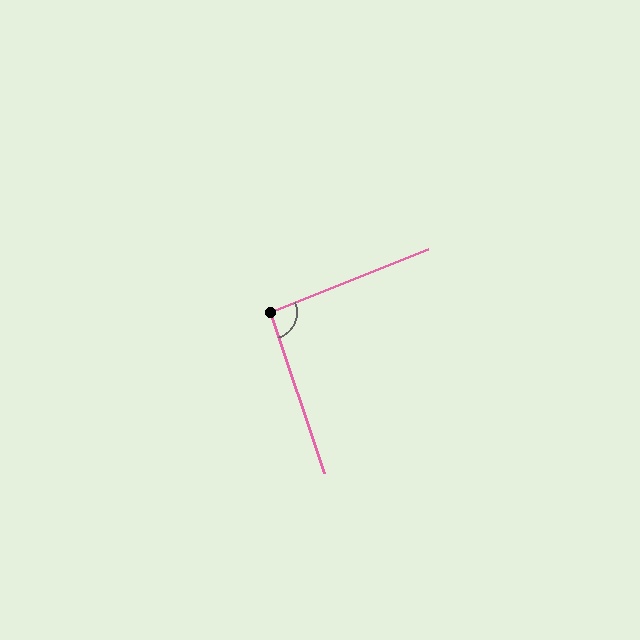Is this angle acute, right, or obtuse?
It is approximately a right angle.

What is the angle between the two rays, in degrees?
Approximately 93 degrees.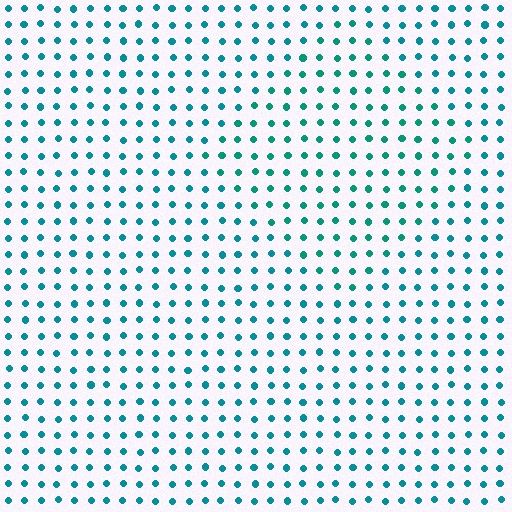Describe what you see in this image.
The image is filled with small teal elements in a uniform arrangement. A diamond-shaped region is visible where the elements are tinted to a slightly different hue, forming a subtle color boundary.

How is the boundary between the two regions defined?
The boundary is defined purely by a slight shift in hue (about 18 degrees). Spacing, size, and orientation are identical on both sides.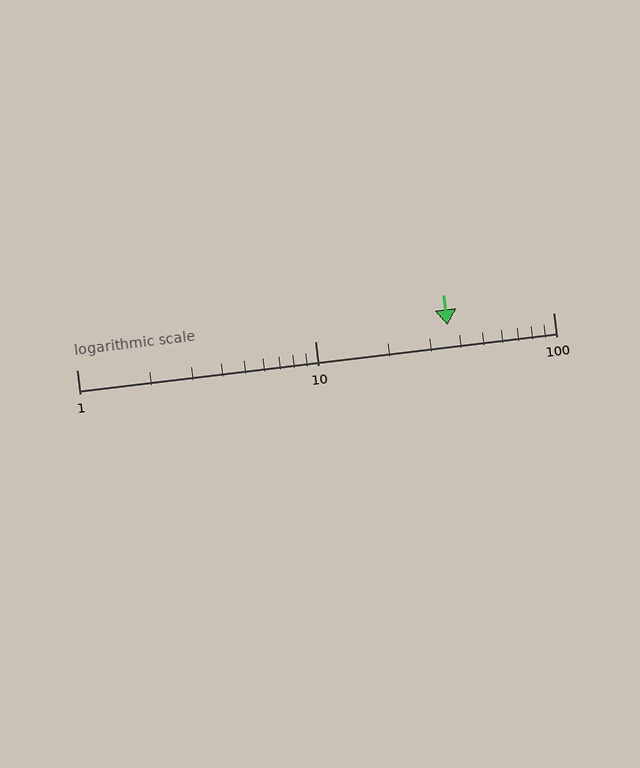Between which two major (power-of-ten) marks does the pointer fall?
The pointer is between 10 and 100.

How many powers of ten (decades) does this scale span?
The scale spans 2 decades, from 1 to 100.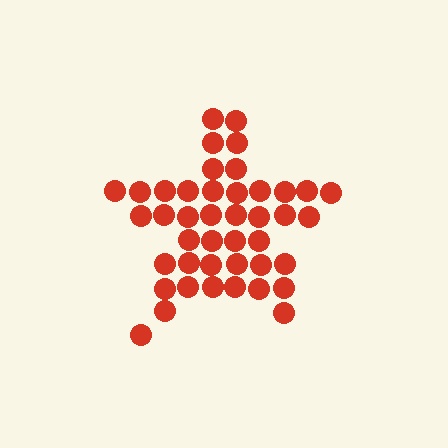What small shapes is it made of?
It is made of small circles.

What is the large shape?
The large shape is a star.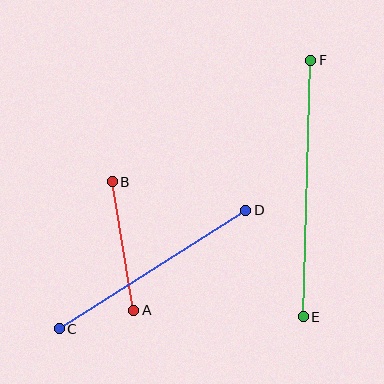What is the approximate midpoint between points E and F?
The midpoint is at approximately (307, 189) pixels.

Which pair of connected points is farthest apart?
Points E and F are farthest apart.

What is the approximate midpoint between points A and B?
The midpoint is at approximately (123, 246) pixels.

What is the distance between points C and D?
The distance is approximately 221 pixels.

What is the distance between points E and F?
The distance is approximately 257 pixels.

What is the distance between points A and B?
The distance is approximately 131 pixels.